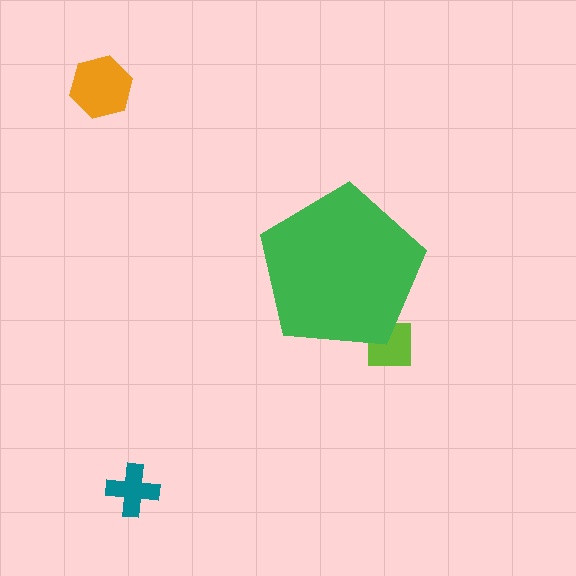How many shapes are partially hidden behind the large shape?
1 shape is partially hidden.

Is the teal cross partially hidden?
No, the teal cross is fully visible.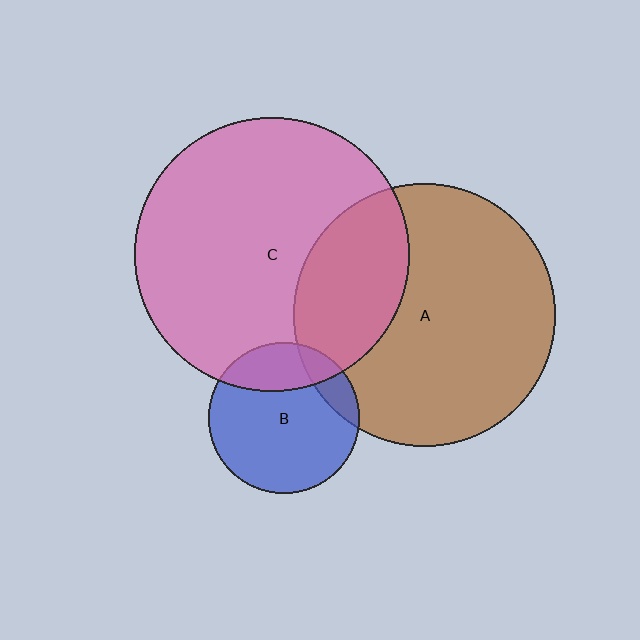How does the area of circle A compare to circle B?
Approximately 3.0 times.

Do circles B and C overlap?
Yes.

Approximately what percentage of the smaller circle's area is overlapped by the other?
Approximately 25%.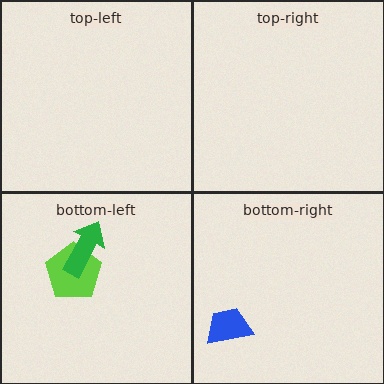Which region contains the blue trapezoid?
The bottom-right region.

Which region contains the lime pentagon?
The bottom-left region.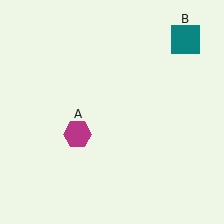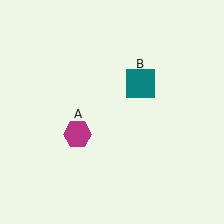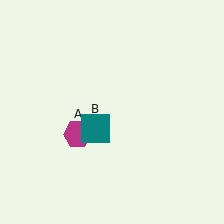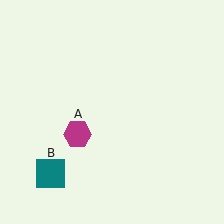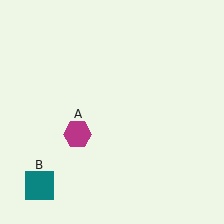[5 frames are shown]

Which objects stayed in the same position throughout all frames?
Magenta hexagon (object A) remained stationary.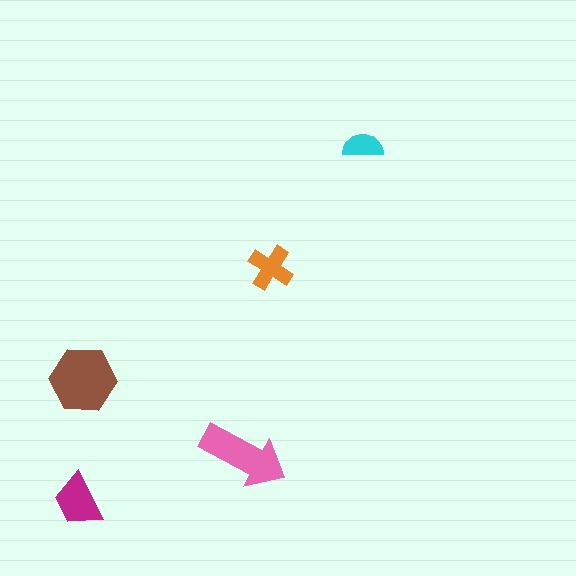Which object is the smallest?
The cyan semicircle.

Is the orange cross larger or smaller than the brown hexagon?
Smaller.